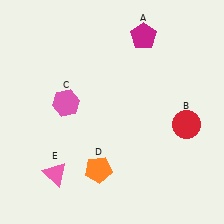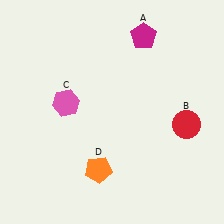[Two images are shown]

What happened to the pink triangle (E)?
The pink triangle (E) was removed in Image 2. It was in the bottom-left area of Image 1.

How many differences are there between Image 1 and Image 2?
There is 1 difference between the two images.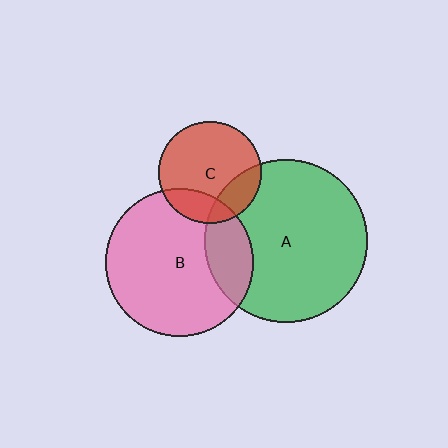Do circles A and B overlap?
Yes.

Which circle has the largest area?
Circle A (green).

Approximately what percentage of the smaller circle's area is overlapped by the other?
Approximately 20%.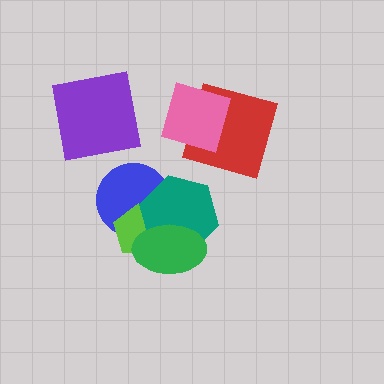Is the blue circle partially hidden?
Yes, it is partially covered by another shape.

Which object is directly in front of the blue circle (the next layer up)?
The lime pentagon is directly in front of the blue circle.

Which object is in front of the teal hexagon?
The green ellipse is in front of the teal hexagon.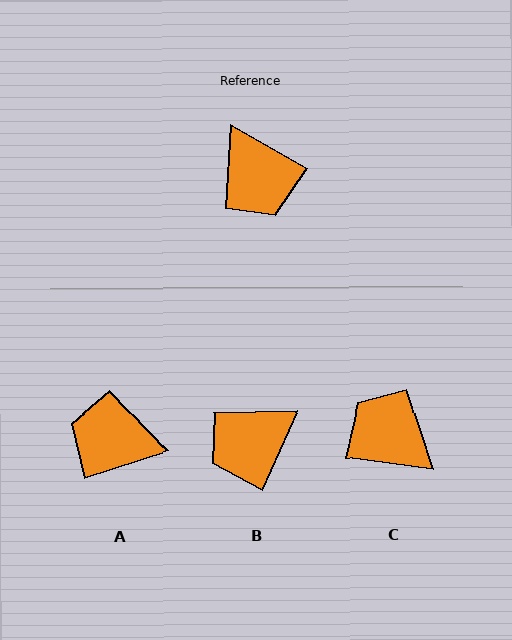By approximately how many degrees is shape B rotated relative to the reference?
Approximately 85 degrees clockwise.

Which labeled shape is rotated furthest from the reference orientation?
C, about 158 degrees away.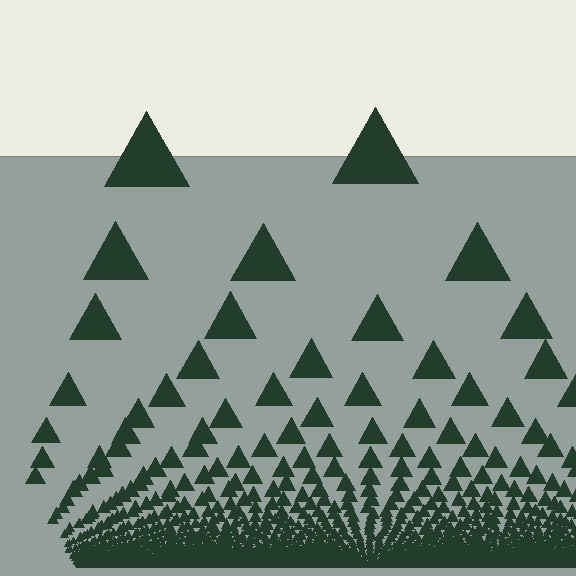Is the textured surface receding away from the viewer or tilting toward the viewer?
The surface appears to tilt toward the viewer. Texture elements get larger and sparser toward the top.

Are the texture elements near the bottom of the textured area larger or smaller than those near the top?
Smaller. The gradient is inverted — elements near the bottom are smaller and denser.